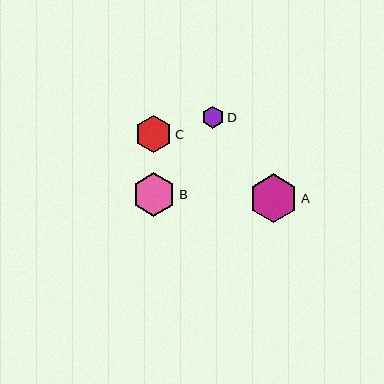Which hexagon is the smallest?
Hexagon D is the smallest with a size of approximately 22 pixels.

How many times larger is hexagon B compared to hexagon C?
Hexagon B is approximately 1.2 times the size of hexagon C.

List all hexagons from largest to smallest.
From largest to smallest: A, B, C, D.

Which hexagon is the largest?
Hexagon A is the largest with a size of approximately 49 pixels.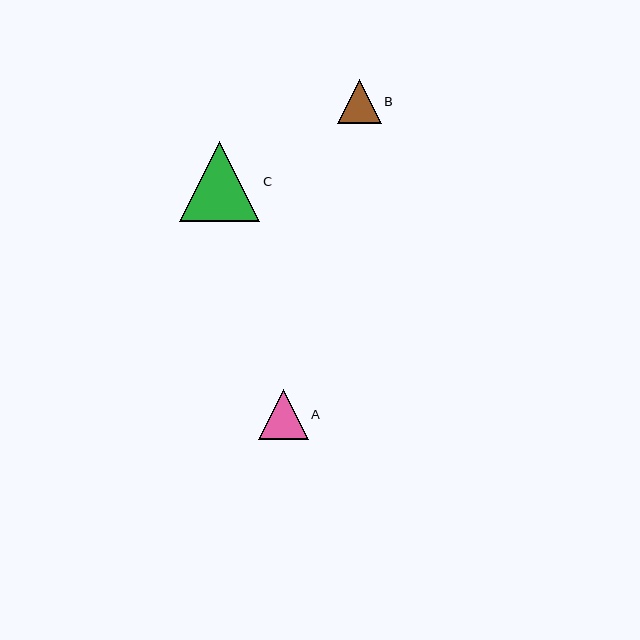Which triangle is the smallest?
Triangle B is the smallest with a size of approximately 44 pixels.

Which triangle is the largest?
Triangle C is the largest with a size of approximately 80 pixels.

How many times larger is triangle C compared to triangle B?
Triangle C is approximately 1.8 times the size of triangle B.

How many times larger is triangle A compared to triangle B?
Triangle A is approximately 1.1 times the size of triangle B.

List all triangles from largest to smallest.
From largest to smallest: C, A, B.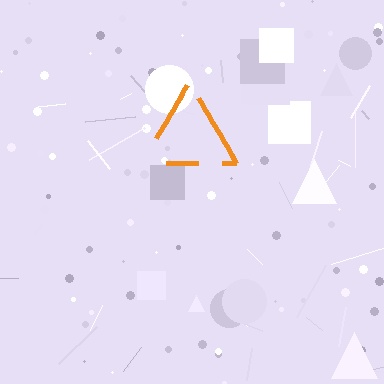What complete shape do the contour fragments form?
The contour fragments form a triangle.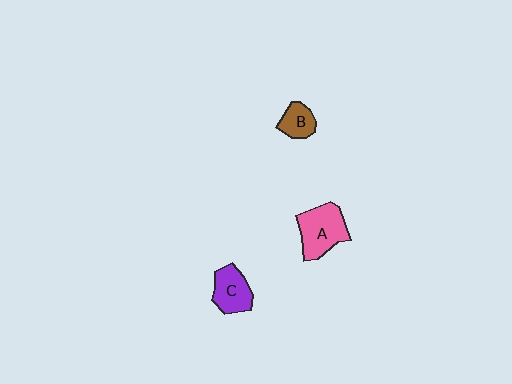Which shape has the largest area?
Shape A (pink).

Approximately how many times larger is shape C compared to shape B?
Approximately 1.4 times.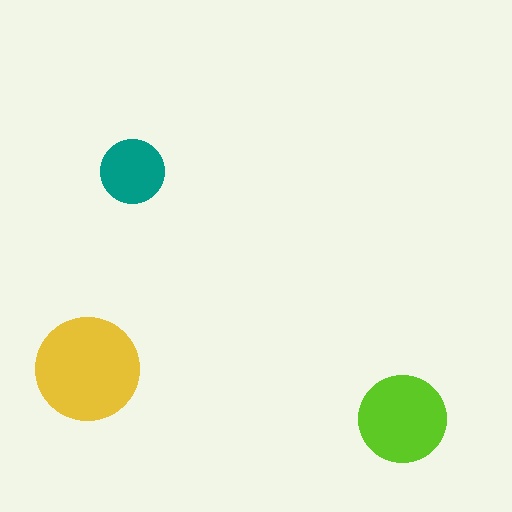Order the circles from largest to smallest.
the yellow one, the lime one, the teal one.